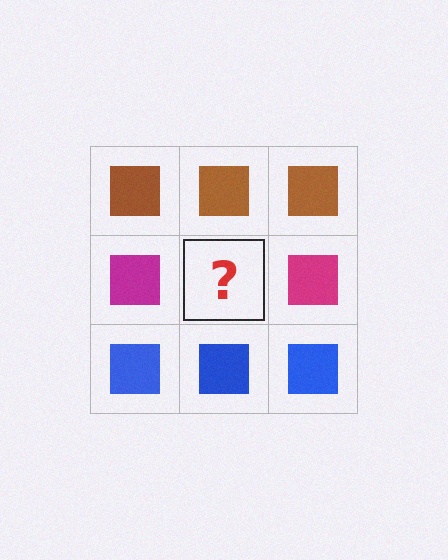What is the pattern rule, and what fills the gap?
The rule is that each row has a consistent color. The gap should be filled with a magenta square.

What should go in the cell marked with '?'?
The missing cell should contain a magenta square.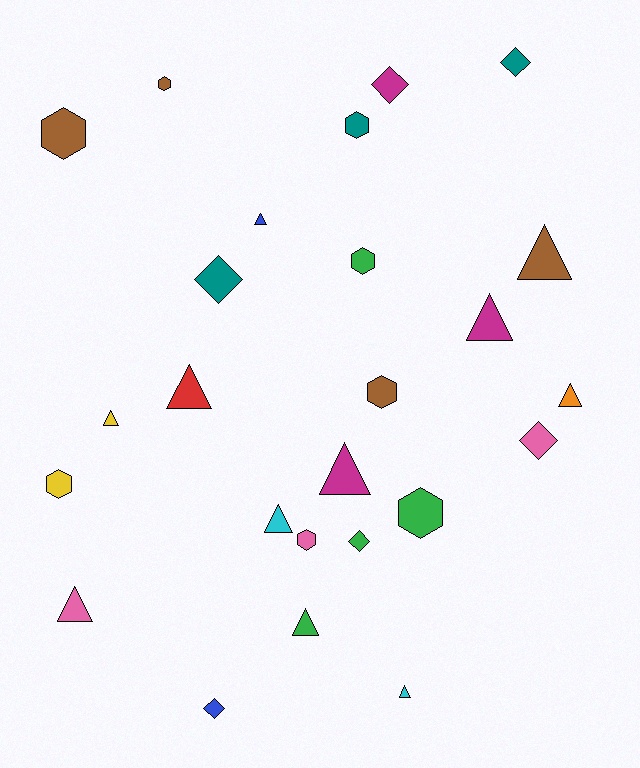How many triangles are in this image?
There are 11 triangles.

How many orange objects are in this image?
There is 1 orange object.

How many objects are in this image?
There are 25 objects.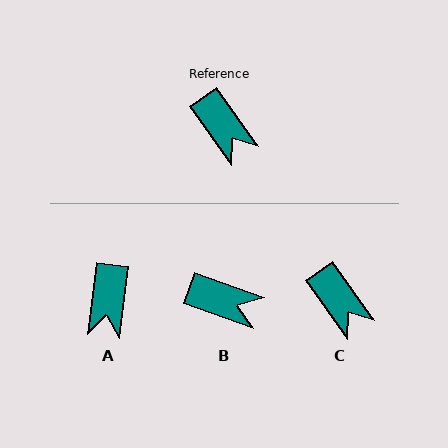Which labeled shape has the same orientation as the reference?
C.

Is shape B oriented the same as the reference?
No, it is off by about 35 degrees.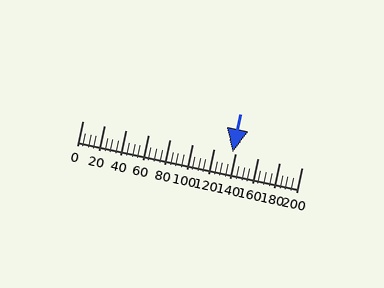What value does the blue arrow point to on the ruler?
The blue arrow points to approximately 137.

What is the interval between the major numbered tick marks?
The major tick marks are spaced 20 units apart.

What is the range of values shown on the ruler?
The ruler shows values from 0 to 200.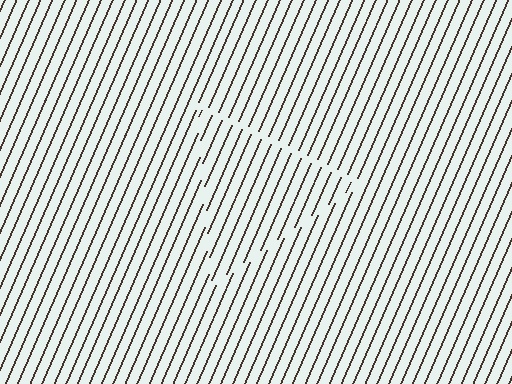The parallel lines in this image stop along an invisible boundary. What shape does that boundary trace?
An illusory triangle. The interior of the shape contains the same grating, shifted by half a period — the contour is defined by the phase discontinuity where line-ends from the inner and outer gratings abut.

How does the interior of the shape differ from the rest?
The interior of the shape contains the same grating, shifted by half a period — the contour is defined by the phase discontinuity where line-ends from the inner and outer gratings abut.